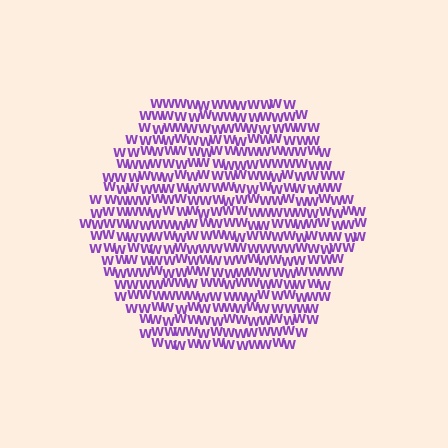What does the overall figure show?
The overall figure shows a hexagon.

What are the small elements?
The small elements are letter W's.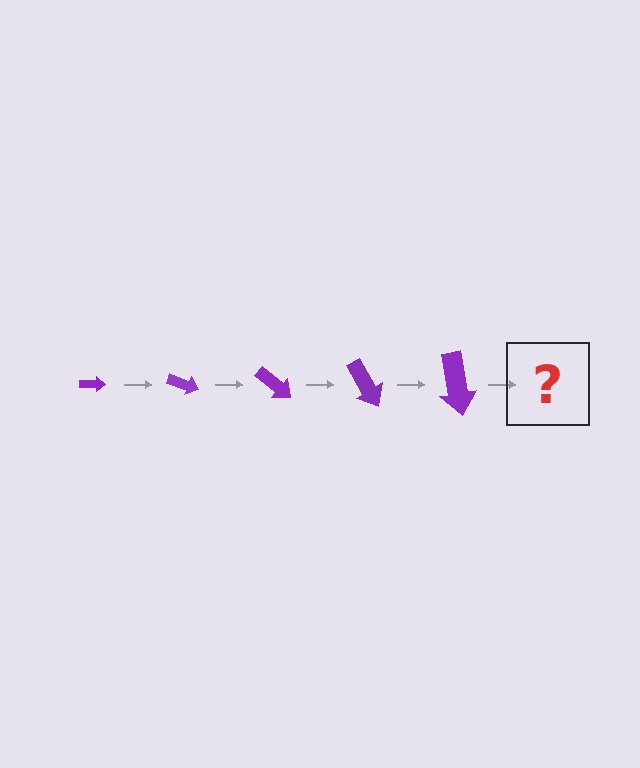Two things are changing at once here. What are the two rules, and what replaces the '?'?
The two rules are that the arrow grows larger each step and it rotates 20 degrees each step. The '?' should be an arrow, larger than the previous one and rotated 100 degrees from the start.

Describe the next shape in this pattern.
It should be an arrow, larger than the previous one and rotated 100 degrees from the start.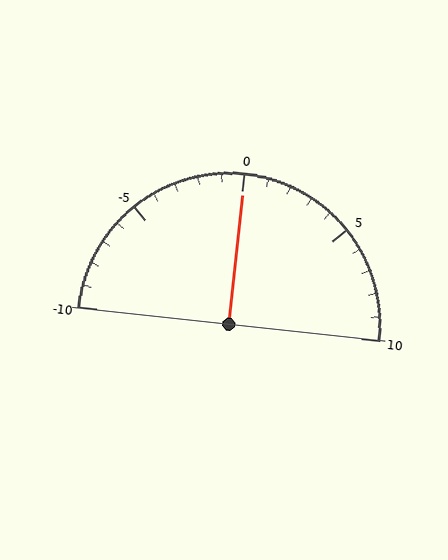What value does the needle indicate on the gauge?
The needle indicates approximately 0.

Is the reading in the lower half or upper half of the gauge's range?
The reading is in the upper half of the range (-10 to 10).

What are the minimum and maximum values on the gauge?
The gauge ranges from -10 to 10.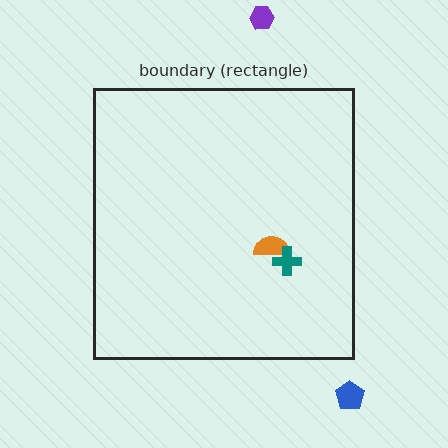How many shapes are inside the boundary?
2 inside, 2 outside.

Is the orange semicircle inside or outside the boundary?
Inside.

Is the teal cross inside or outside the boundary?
Inside.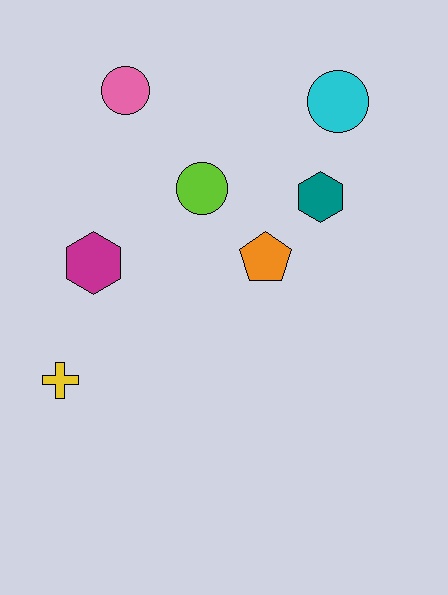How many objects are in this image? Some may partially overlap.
There are 7 objects.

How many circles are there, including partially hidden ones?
There are 3 circles.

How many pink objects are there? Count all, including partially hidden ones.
There is 1 pink object.